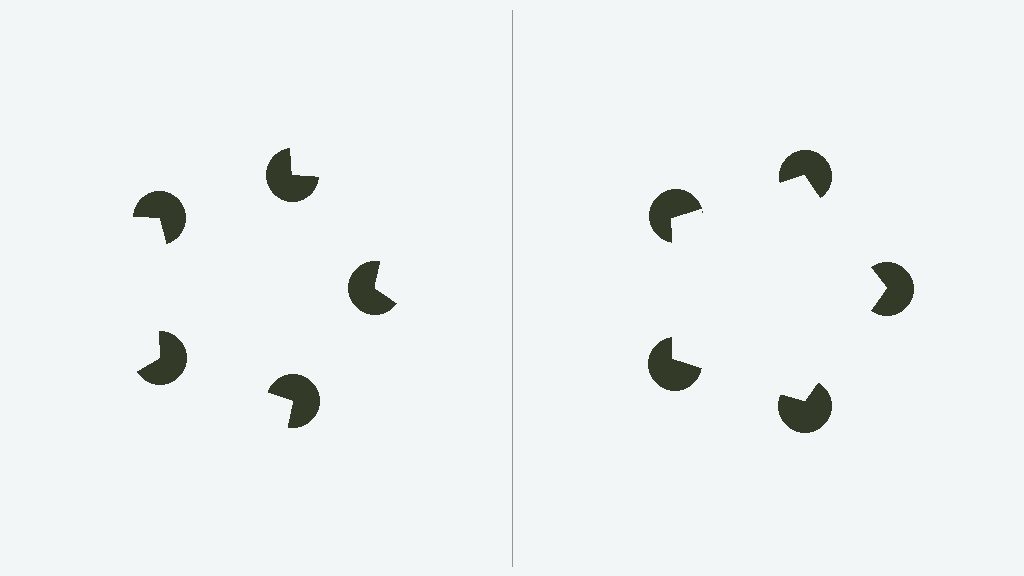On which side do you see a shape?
An illusory pentagon appears on the right side. On the left side the wedge cuts are rotated, so no coherent shape forms.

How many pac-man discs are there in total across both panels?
10 — 5 on each side.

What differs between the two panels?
The pac-man discs are positioned identically on both sides; only the wedge orientations differ. On the right they align to a pentagon; on the left they are misaligned.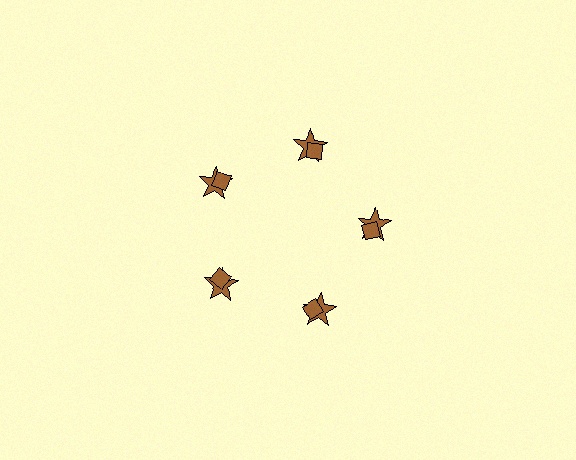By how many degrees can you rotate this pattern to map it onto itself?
The pattern maps onto itself every 72 degrees of rotation.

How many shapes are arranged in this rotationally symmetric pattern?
There are 10 shapes, arranged in 5 groups of 2.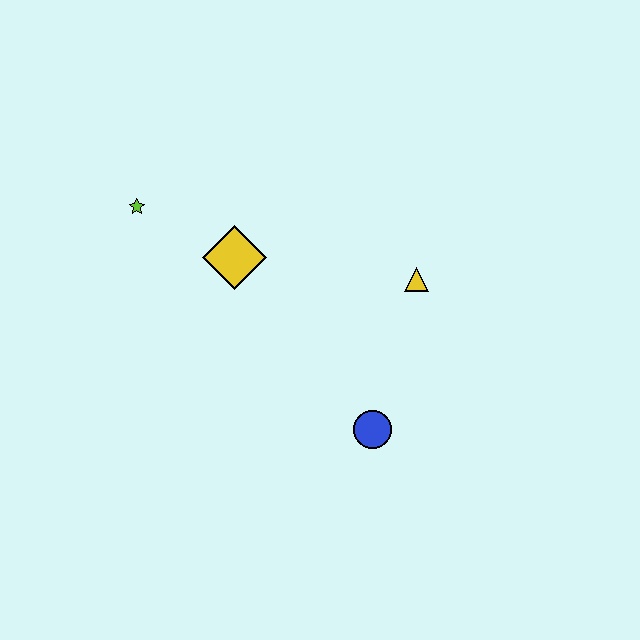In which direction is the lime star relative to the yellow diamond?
The lime star is to the left of the yellow diamond.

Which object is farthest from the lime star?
The blue circle is farthest from the lime star.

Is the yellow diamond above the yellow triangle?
Yes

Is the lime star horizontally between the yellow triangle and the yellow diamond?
No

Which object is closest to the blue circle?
The yellow triangle is closest to the blue circle.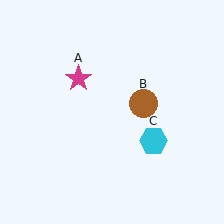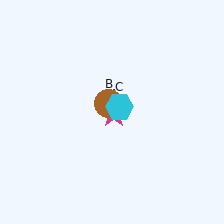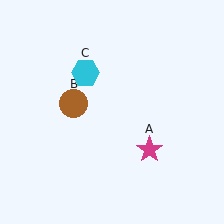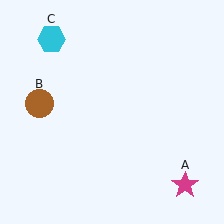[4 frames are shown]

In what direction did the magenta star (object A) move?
The magenta star (object A) moved down and to the right.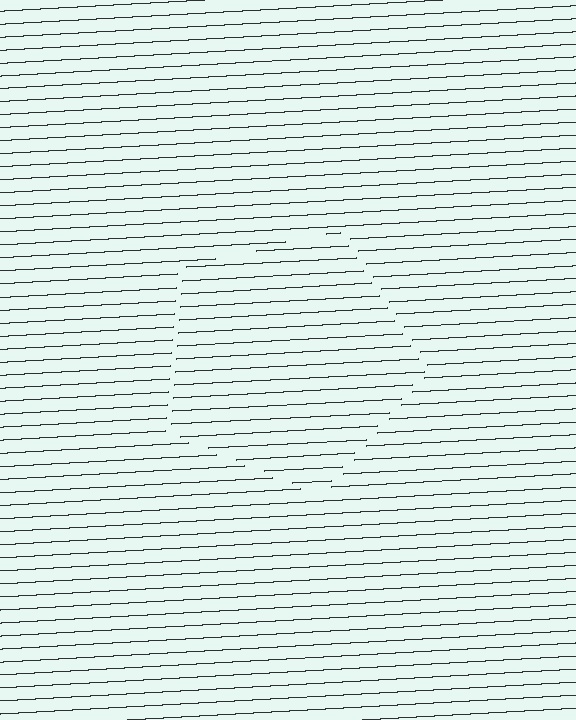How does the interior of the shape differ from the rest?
The interior of the shape contains the same grating, shifted by half a period — the contour is defined by the phase discontinuity where line-ends from the inner and outer gratings abut.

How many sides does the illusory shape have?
5 sides — the line-ends trace a pentagon.